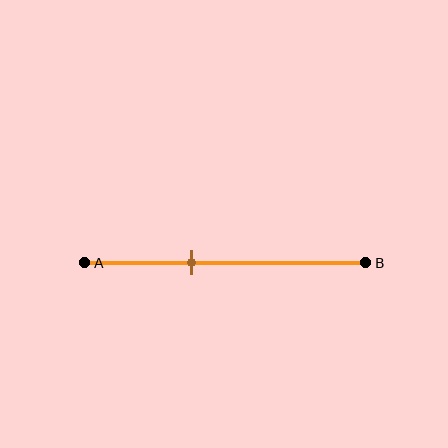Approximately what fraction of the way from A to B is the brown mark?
The brown mark is approximately 40% of the way from A to B.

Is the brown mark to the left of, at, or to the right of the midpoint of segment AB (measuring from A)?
The brown mark is to the left of the midpoint of segment AB.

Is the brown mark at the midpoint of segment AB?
No, the mark is at about 40% from A, not at the 50% midpoint.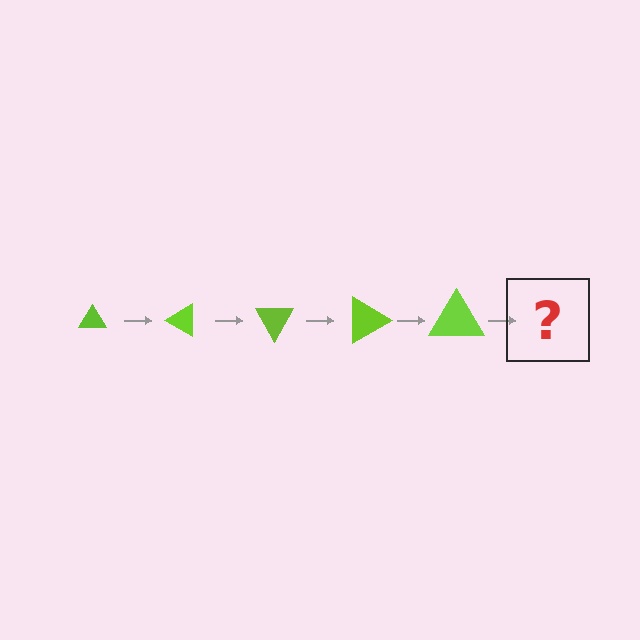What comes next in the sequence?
The next element should be a triangle, larger than the previous one and rotated 150 degrees from the start.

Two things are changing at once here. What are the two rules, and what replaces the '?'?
The two rules are that the triangle grows larger each step and it rotates 30 degrees each step. The '?' should be a triangle, larger than the previous one and rotated 150 degrees from the start.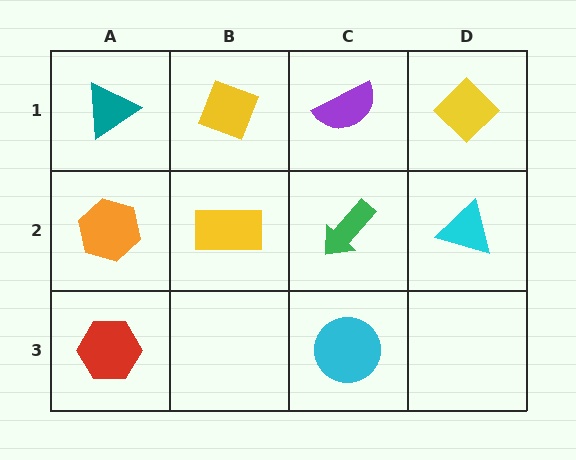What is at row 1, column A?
A teal triangle.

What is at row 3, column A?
A red hexagon.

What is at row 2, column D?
A cyan triangle.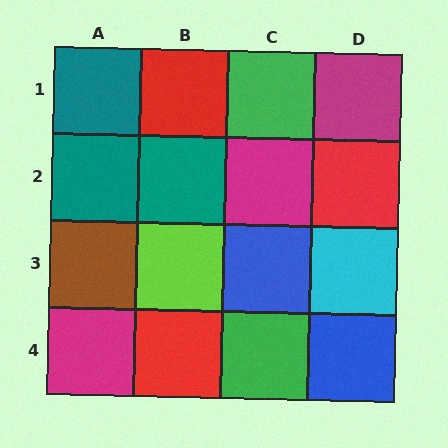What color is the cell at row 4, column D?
Blue.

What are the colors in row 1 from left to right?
Teal, red, green, magenta.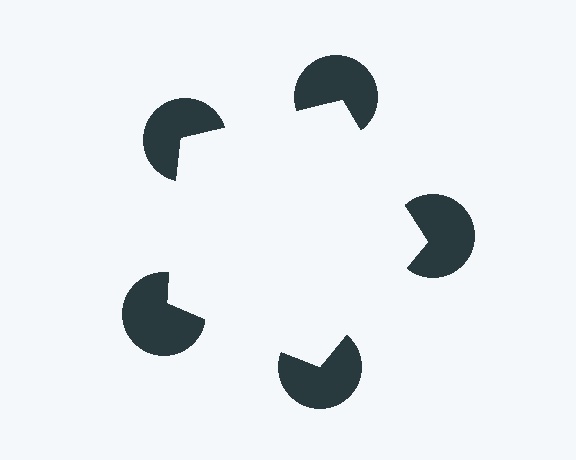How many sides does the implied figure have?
5 sides.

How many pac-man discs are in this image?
There are 5 — one at each vertex of the illusory pentagon.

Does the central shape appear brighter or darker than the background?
It typically appears slightly brighter than the background, even though no actual brightness change is drawn.